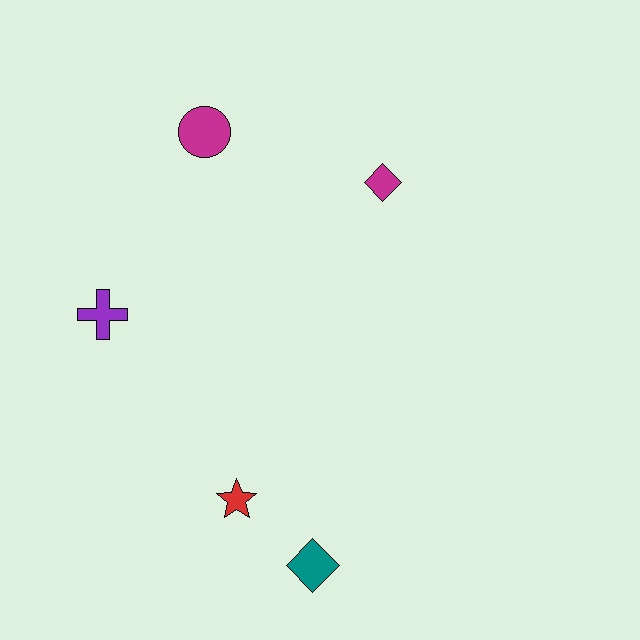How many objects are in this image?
There are 5 objects.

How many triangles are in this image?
There are no triangles.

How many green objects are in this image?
There are no green objects.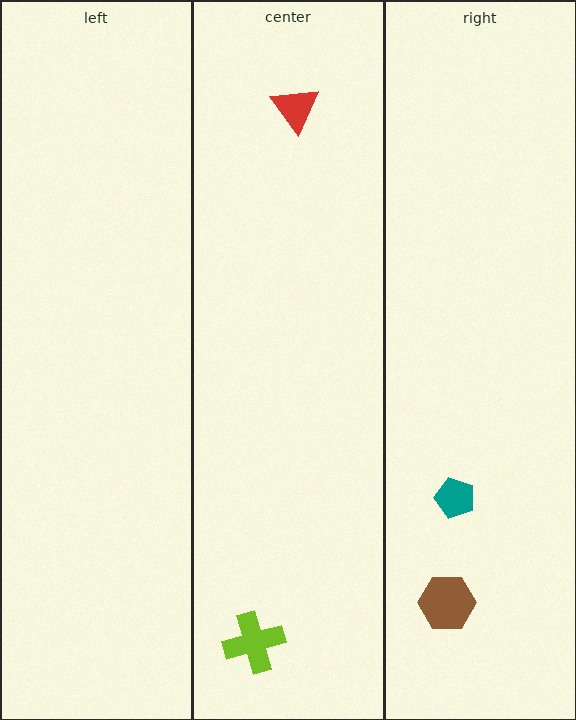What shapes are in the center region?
The red triangle, the lime cross.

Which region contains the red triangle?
The center region.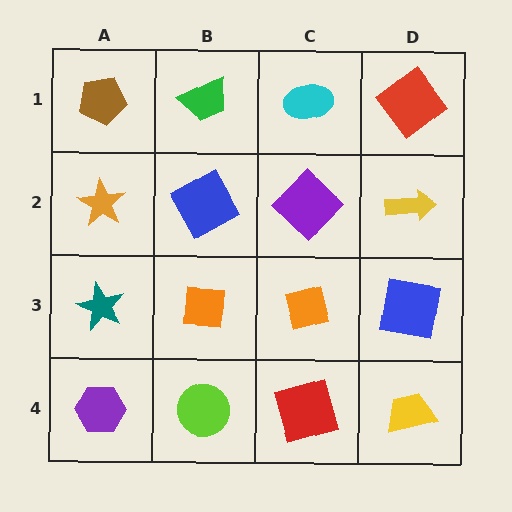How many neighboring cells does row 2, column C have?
4.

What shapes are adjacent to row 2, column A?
A brown pentagon (row 1, column A), a teal star (row 3, column A), a blue square (row 2, column B).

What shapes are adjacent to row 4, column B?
An orange square (row 3, column B), a purple hexagon (row 4, column A), a red square (row 4, column C).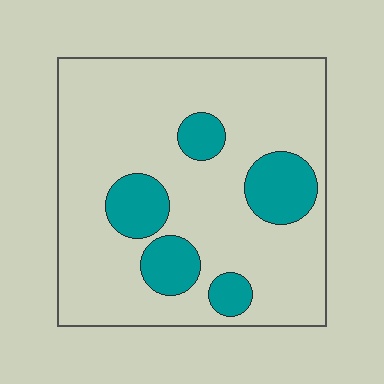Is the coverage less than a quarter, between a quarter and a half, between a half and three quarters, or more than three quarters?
Less than a quarter.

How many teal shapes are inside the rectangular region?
5.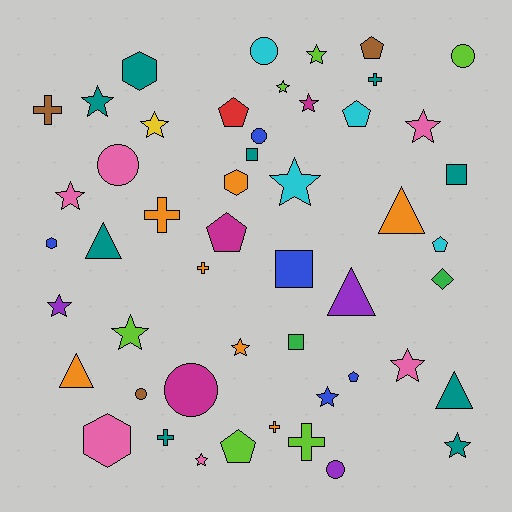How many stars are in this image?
There are 15 stars.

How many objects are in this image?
There are 50 objects.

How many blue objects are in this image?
There are 5 blue objects.